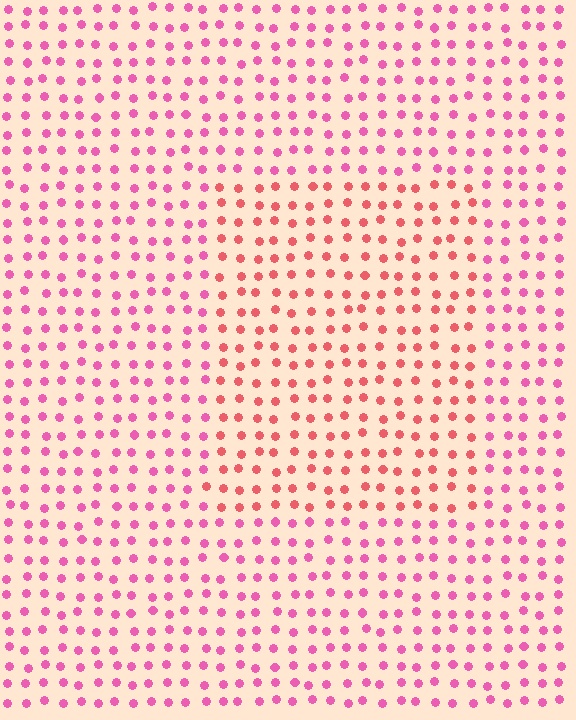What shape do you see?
I see a rectangle.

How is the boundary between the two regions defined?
The boundary is defined purely by a slight shift in hue (about 32 degrees). Spacing, size, and orientation are identical on both sides.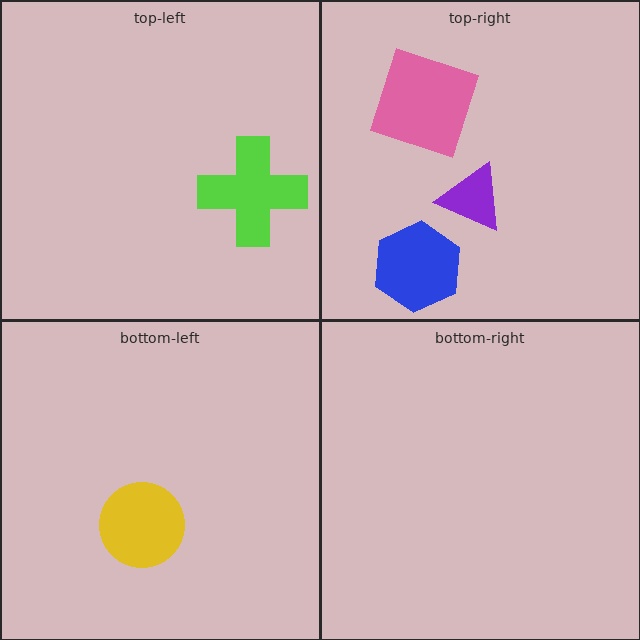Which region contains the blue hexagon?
The top-right region.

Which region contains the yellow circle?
The bottom-left region.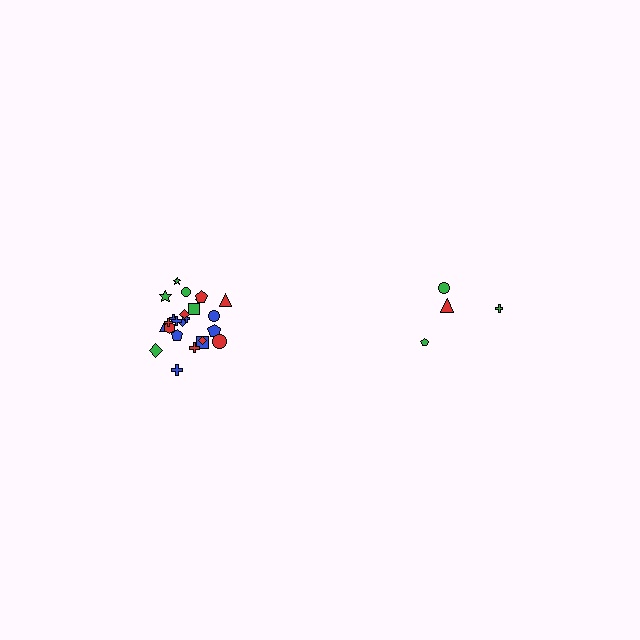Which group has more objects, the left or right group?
The left group.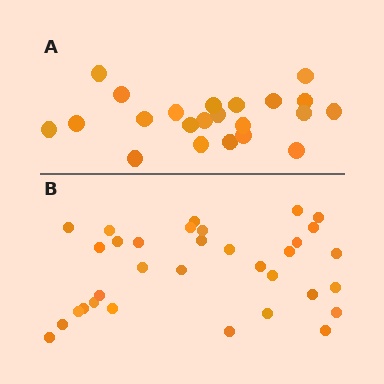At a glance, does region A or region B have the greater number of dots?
Region B (the bottom region) has more dots.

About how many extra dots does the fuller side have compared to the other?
Region B has roughly 12 or so more dots than region A.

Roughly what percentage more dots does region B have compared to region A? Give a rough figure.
About 50% more.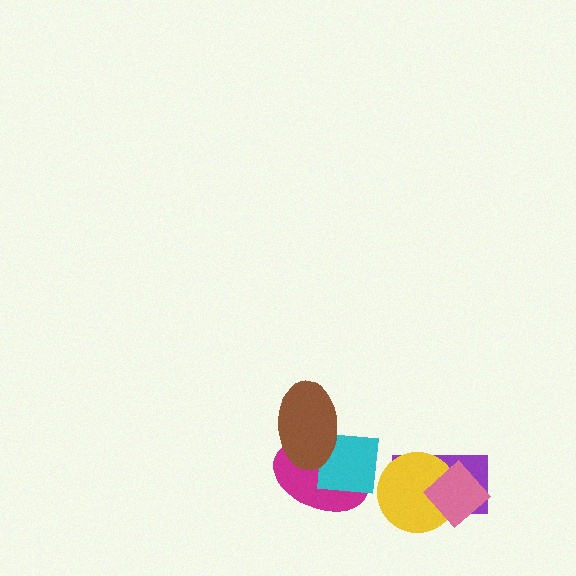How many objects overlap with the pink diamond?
2 objects overlap with the pink diamond.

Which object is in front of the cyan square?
The brown ellipse is in front of the cyan square.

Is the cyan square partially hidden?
Yes, it is partially covered by another shape.